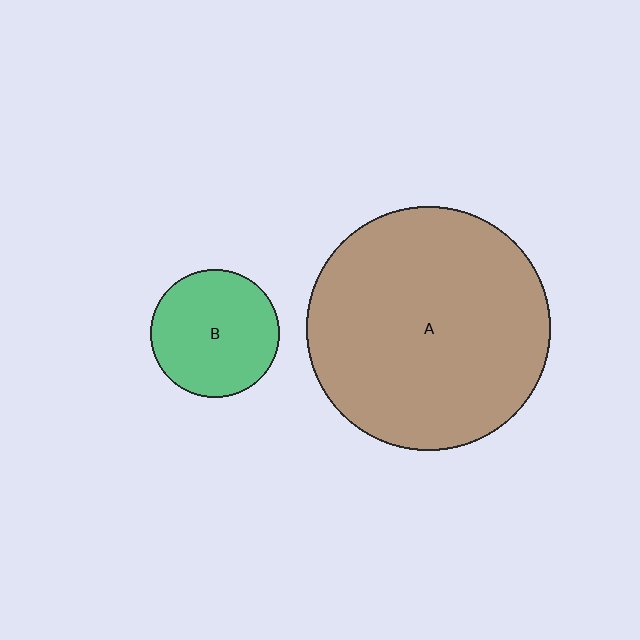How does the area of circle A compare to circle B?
Approximately 3.6 times.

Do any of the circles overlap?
No, none of the circles overlap.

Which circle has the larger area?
Circle A (brown).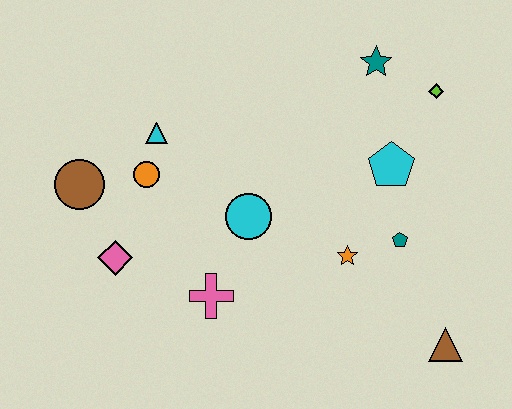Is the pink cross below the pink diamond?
Yes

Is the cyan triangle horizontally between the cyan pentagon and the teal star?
No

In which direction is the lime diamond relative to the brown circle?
The lime diamond is to the right of the brown circle.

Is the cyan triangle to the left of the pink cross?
Yes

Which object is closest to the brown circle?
The orange circle is closest to the brown circle.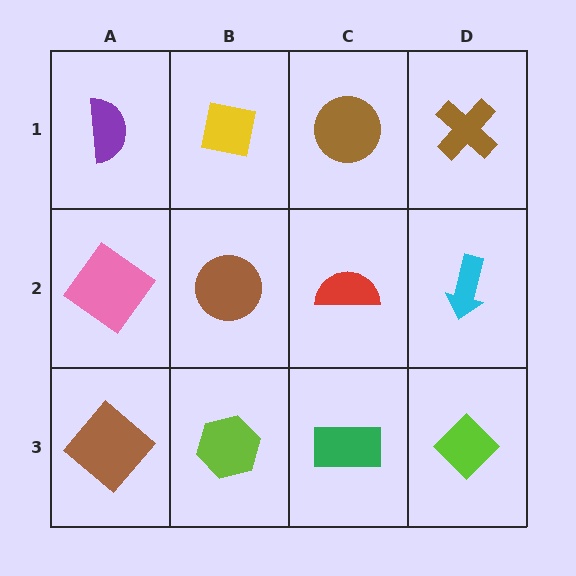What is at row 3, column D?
A lime diamond.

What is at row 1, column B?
A yellow square.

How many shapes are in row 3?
4 shapes.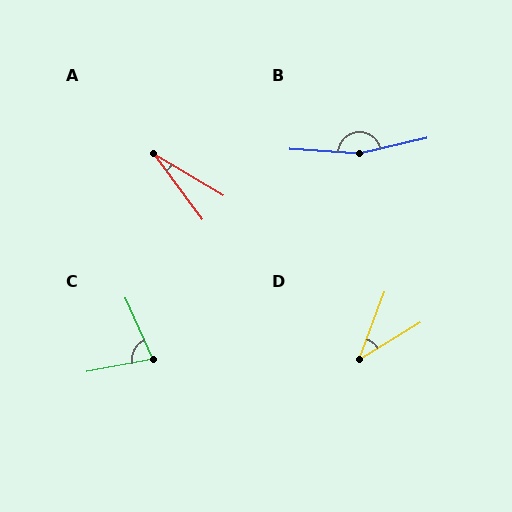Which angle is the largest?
B, at approximately 163 degrees.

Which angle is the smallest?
A, at approximately 23 degrees.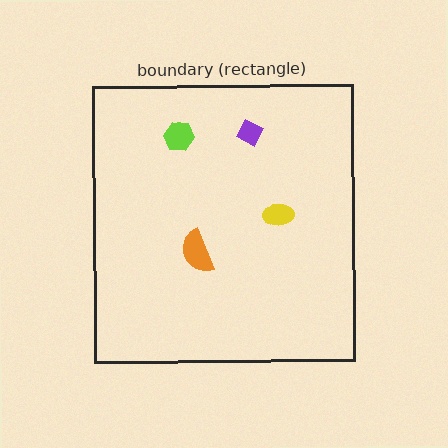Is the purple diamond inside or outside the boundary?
Inside.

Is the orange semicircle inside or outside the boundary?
Inside.